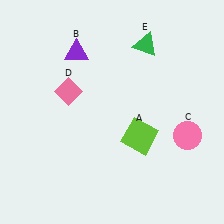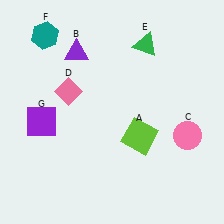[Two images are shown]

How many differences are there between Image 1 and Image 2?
There are 2 differences between the two images.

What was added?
A teal hexagon (F), a purple square (G) were added in Image 2.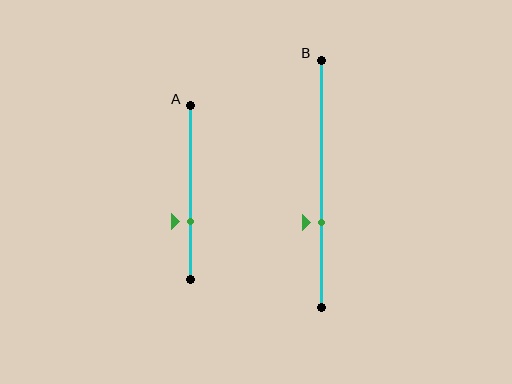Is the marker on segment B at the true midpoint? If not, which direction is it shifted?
No, the marker on segment B is shifted downward by about 16% of the segment length.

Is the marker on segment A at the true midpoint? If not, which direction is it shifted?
No, the marker on segment A is shifted downward by about 17% of the segment length.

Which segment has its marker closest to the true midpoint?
Segment B has its marker closest to the true midpoint.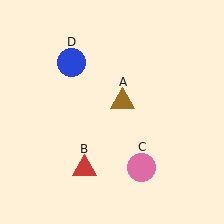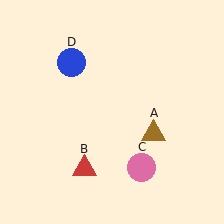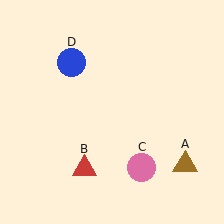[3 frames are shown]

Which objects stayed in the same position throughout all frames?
Red triangle (object B) and pink circle (object C) and blue circle (object D) remained stationary.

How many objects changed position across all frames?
1 object changed position: brown triangle (object A).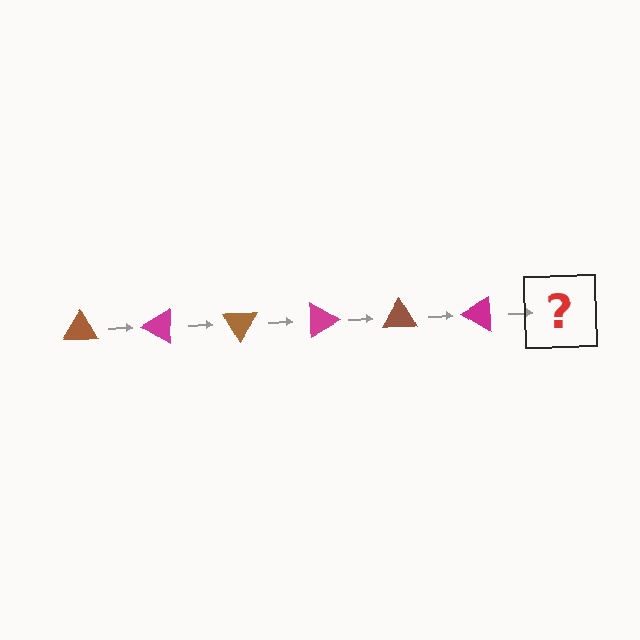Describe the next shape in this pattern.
It should be a brown triangle, rotated 180 degrees from the start.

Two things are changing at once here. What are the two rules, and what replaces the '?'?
The two rules are that it rotates 30 degrees each step and the color cycles through brown and magenta. The '?' should be a brown triangle, rotated 180 degrees from the start.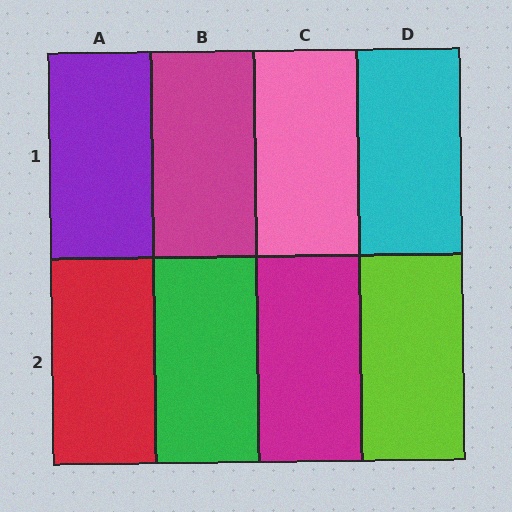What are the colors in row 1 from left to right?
Purple, magenta, pink, cyan.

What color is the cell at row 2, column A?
Red.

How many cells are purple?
1 cell is purple.